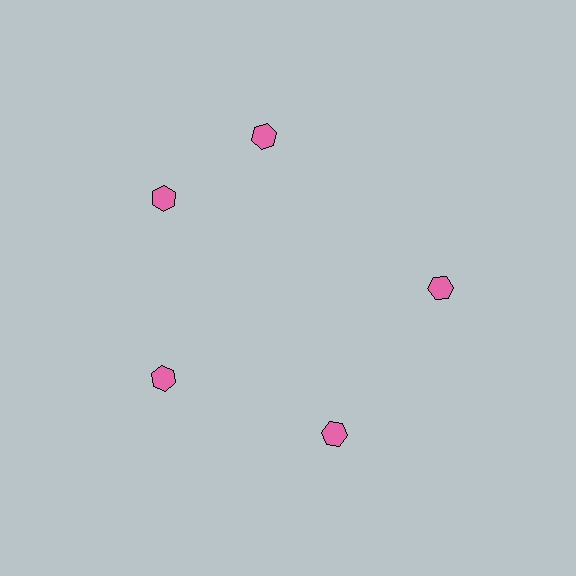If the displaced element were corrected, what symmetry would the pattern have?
It would have 5-fold rotational symmetry — the pattern would map onto itself every 72 degrees.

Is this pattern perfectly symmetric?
No. The 5 pink hexagons are arranged in a ring, but one element near the 1 o'clock position is rotated out of alignment along the ring, breaking the 5-fold rotational symmetry.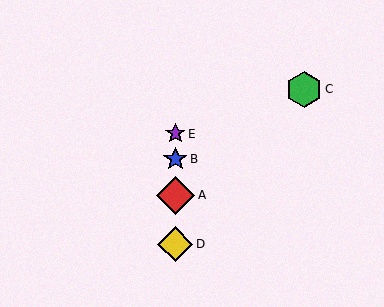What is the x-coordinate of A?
Object A is at x≈175.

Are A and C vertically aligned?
No, A is at x≈175 and C is at x≈304.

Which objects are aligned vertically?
Objects A, B, D, E are aligned vertically.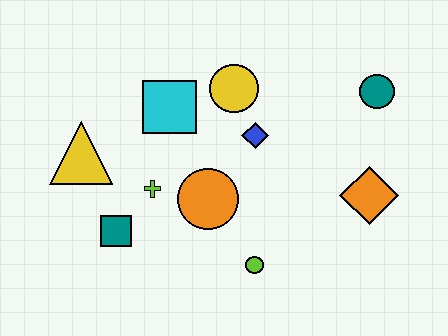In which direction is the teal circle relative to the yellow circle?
The teal circle is to the right of the yellow circle.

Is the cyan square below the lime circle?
No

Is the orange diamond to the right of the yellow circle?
Yes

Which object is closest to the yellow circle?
The blue diamond is closest to the yellow circle.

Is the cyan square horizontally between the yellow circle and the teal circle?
No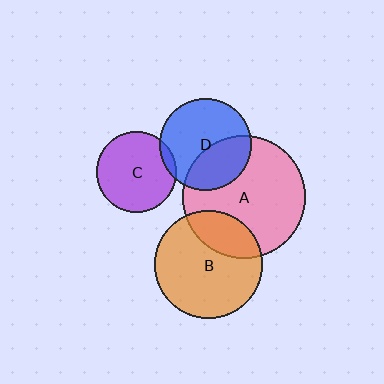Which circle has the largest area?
Circle A (pink).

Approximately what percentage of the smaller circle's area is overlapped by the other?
Approximately 5%.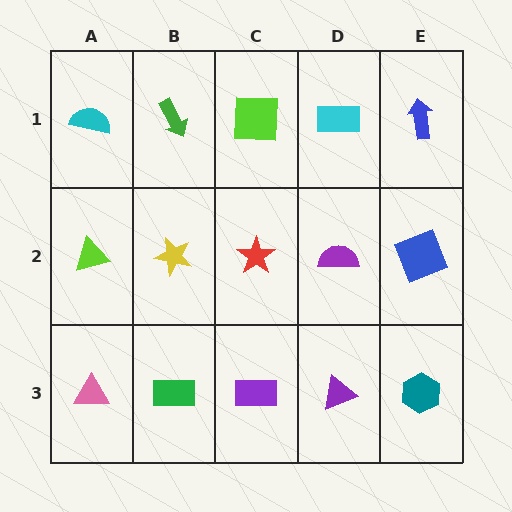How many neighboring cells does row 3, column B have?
3.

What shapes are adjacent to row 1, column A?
A lime triangle (row 2, column A), a green arrow (row 1, column B).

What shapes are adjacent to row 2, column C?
A lime square (row 1, column C), a purple rectangle (row 3, column C), a yellow star (row 2, column B), a purple semicircle (row 2, column D).